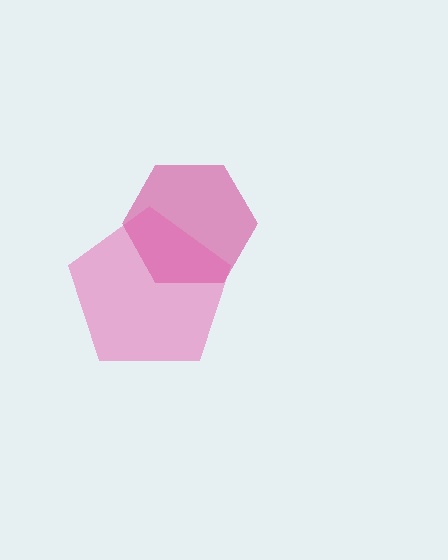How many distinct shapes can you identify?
There are 2 distinct shapes: a magenta hexagon, a pink pentagon.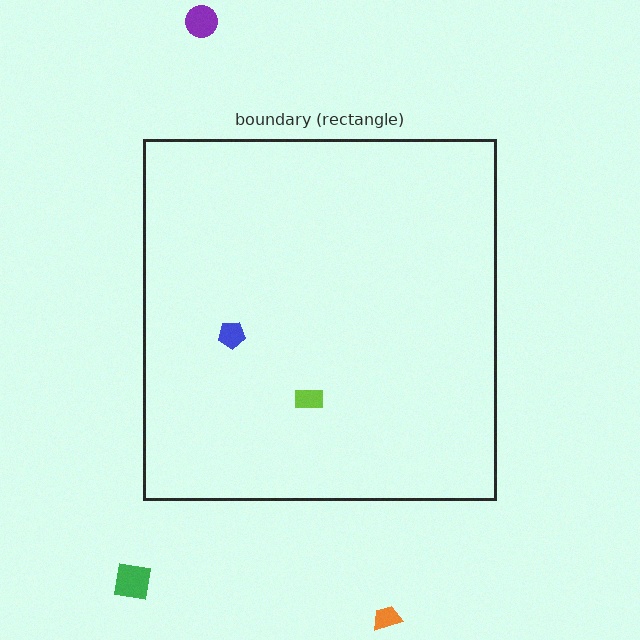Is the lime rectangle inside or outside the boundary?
Inside.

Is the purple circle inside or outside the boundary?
Outside.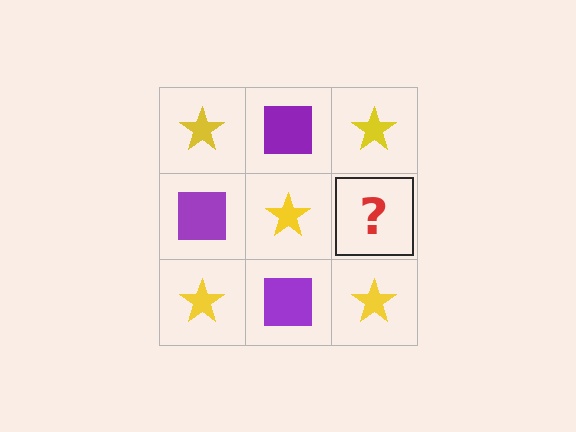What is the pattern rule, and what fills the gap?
The rule is that it alternates yellow star and purple square in a checkerboard pattern. The gap should be filled with a purple square.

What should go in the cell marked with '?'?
The missing cell should contain a purple square.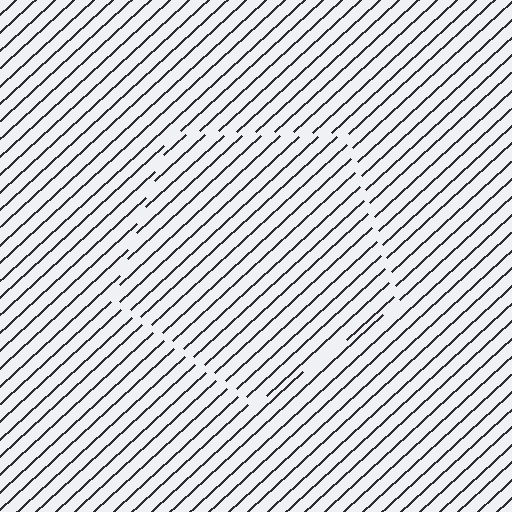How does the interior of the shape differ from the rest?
The interior of the shape contains the same grating, shifted by half a period — the contour is defined by the phase discontinuity where line-ends from the inner and outer gratings abut.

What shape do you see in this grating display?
An illusory pentagon. The interior of the shape contains the same grating, shifted by half a period — the contour is defined by the phase discontinuity where line-ends from the inner and outer gratings abut.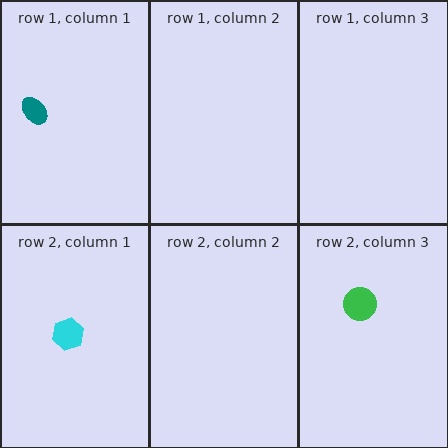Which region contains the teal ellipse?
The row 1, column 1 region.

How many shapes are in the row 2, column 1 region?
1.